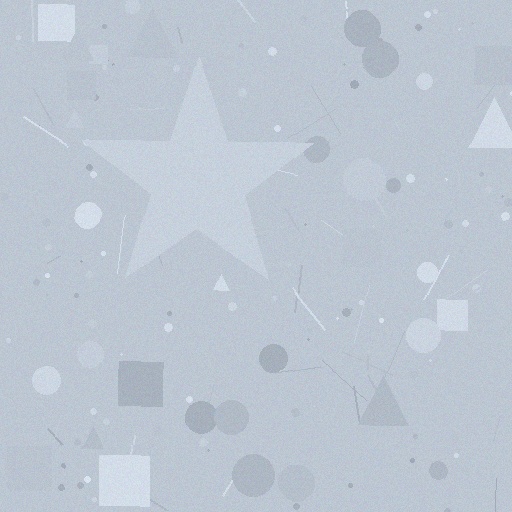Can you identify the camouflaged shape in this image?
The camouflaged shape is a star.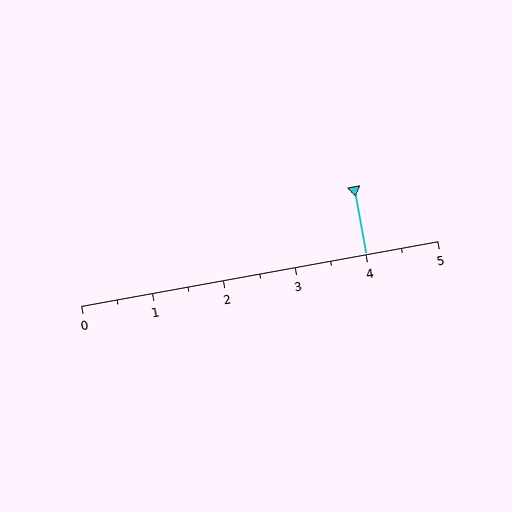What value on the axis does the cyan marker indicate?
The marker indicates approximately 4.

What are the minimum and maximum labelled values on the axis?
The axis runs from 0 to 5.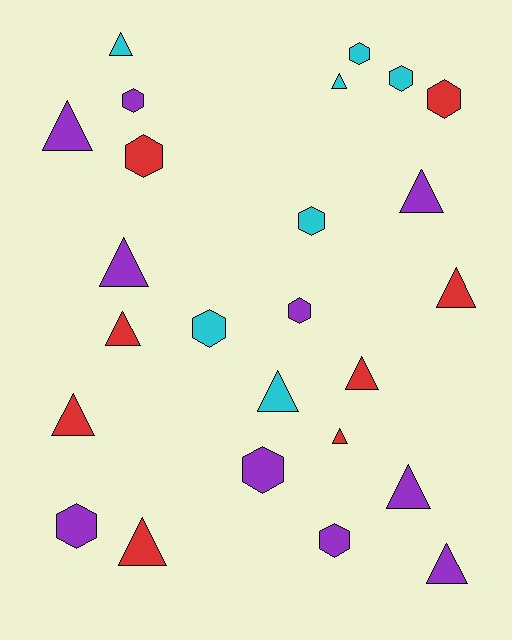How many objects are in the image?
There are 25 objects.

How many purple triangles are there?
There are 5 purple triangles.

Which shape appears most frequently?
Triangle, with 14 objects.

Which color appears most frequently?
Purple, with 10 objects.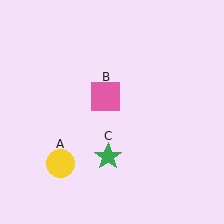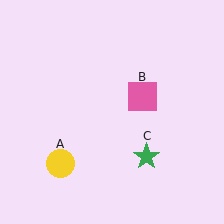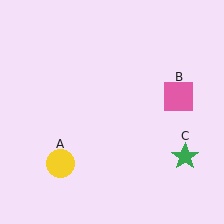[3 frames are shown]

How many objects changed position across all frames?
2 objects changed position: pink square (object B), green star (object C).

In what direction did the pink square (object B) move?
The pink square (object B) moved right.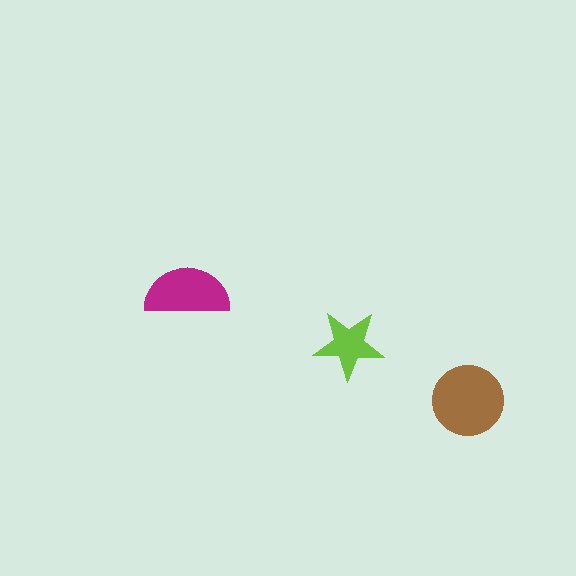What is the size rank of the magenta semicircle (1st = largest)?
2nd.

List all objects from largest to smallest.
The brown circle, the magenta semicircle, the lime star.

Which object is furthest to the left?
The magenta semicircle is leftmost.